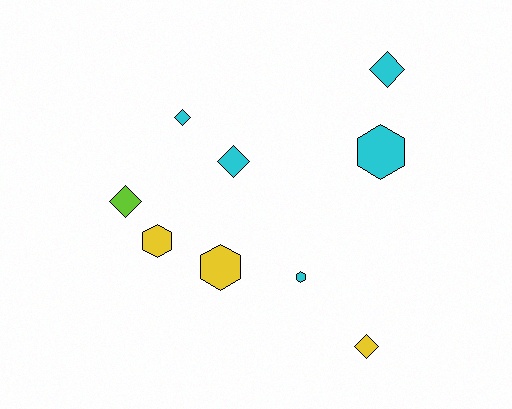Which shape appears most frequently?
Diamond, with 5 objects.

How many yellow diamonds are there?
There is 1 yellow diamond.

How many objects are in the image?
There are 9 objects.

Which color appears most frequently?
Cyan, with 5 objects.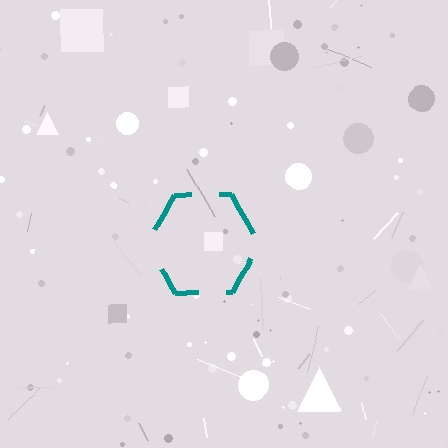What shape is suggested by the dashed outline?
The dashed outline suggests a hexagon.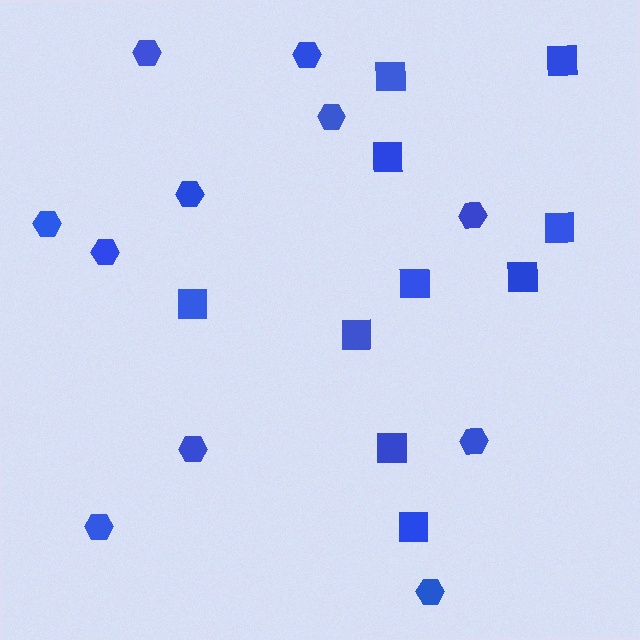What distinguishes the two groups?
There are 2 groups: one group of hexagons (11) and one group of squares (10).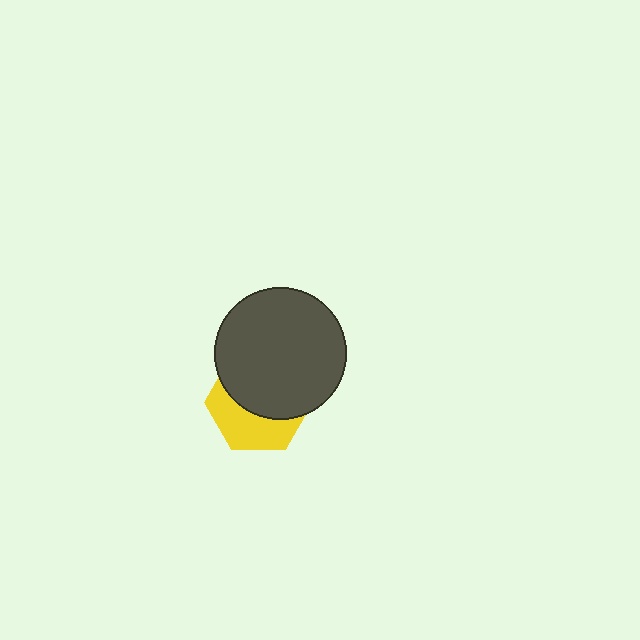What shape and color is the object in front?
The object in front is a dark gray circle.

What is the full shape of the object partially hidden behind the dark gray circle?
The partially hidden object is a yellow hexagon.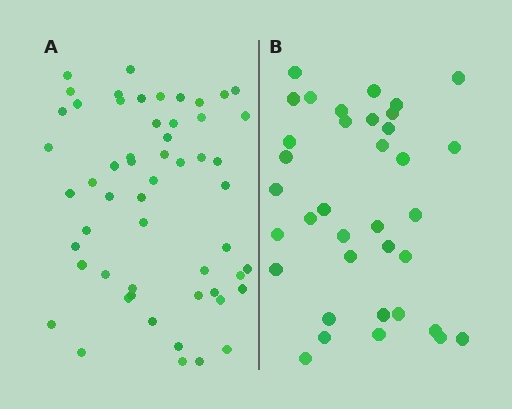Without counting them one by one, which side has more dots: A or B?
Region A (the left region) has more dots.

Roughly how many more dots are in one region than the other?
Region A has approximately 20 more dots than region B.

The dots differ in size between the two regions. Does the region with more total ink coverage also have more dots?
No. Region B has more total ink coverage because its dots are larger, but region A actually contains more individual dots. Total area can be misleading — the number of items is what matters here.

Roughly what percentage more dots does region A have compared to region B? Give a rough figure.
About 55% more.